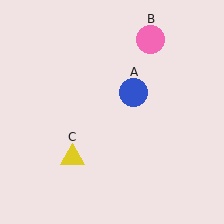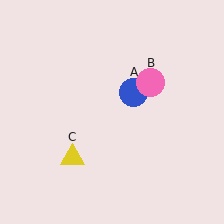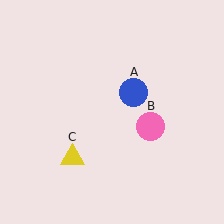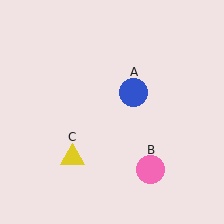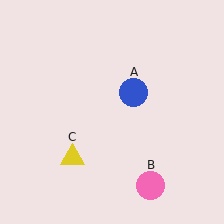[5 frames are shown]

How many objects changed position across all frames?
1 object changed position: pink circle (object B).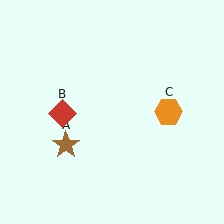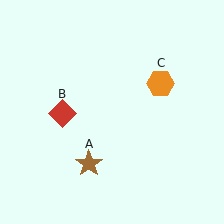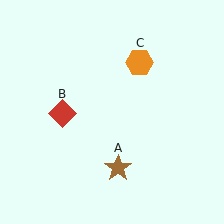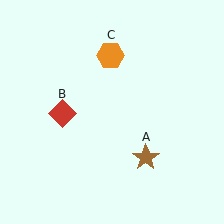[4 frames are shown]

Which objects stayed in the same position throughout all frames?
Red diamond (object B) remained stationary.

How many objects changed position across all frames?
2 objects changed position: brown star (object A), orange hexagon (object C).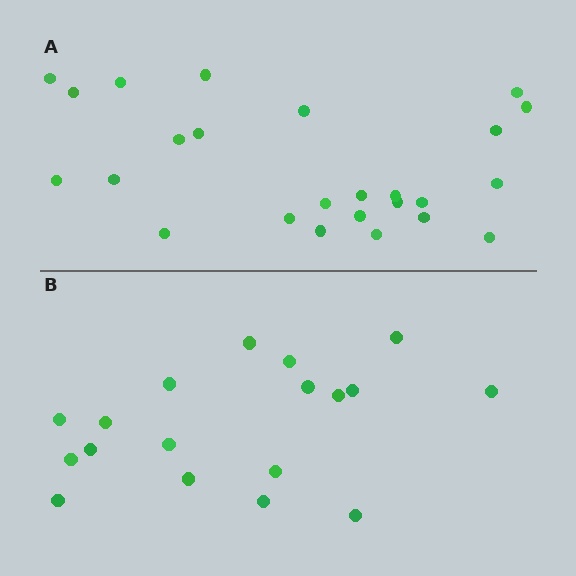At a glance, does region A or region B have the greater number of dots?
Region A (the top region) has more dots.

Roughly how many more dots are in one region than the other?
Region A has roughly 8 or so more dots than region B.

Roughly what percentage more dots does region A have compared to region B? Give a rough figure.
About 40% more.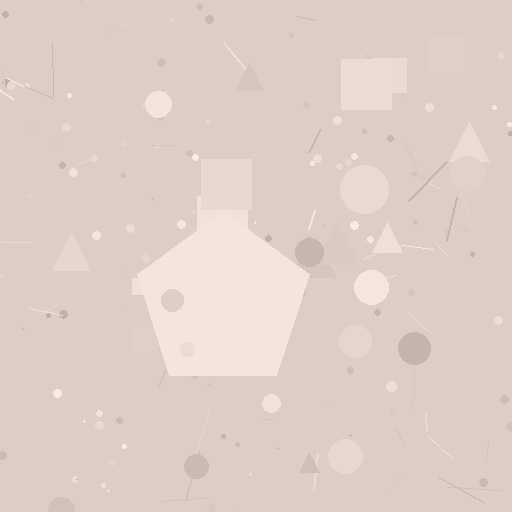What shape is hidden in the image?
A pentagon is hidden in the image.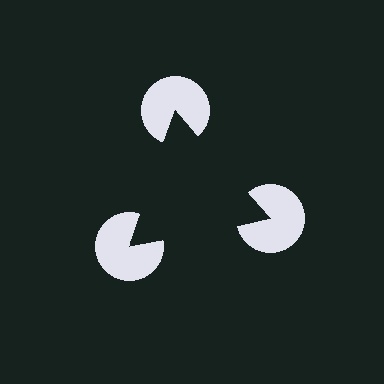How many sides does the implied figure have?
3 sides.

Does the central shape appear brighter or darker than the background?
It typically appears slightly darker than the background, even though no actual brightness change is drawn.